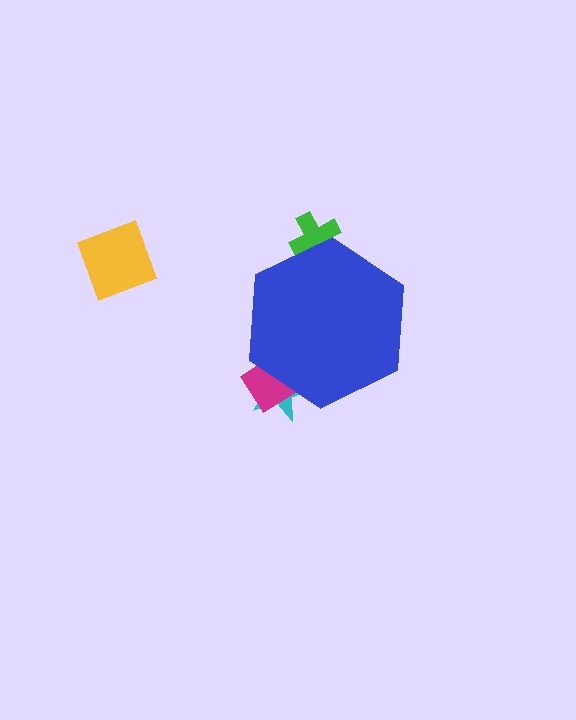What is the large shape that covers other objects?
A blue hexagon.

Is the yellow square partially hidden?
No, the yellow square is fully visible.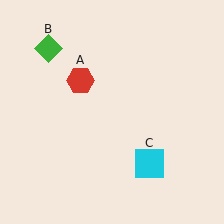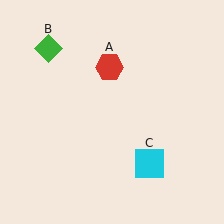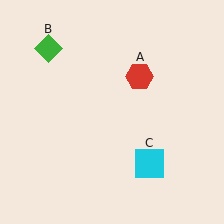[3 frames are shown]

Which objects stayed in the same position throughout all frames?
Green diamond (object B) and cyan square (object C) remained stationary.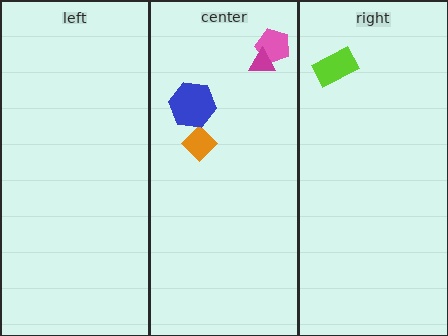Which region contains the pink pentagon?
The center region.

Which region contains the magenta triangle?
The center region.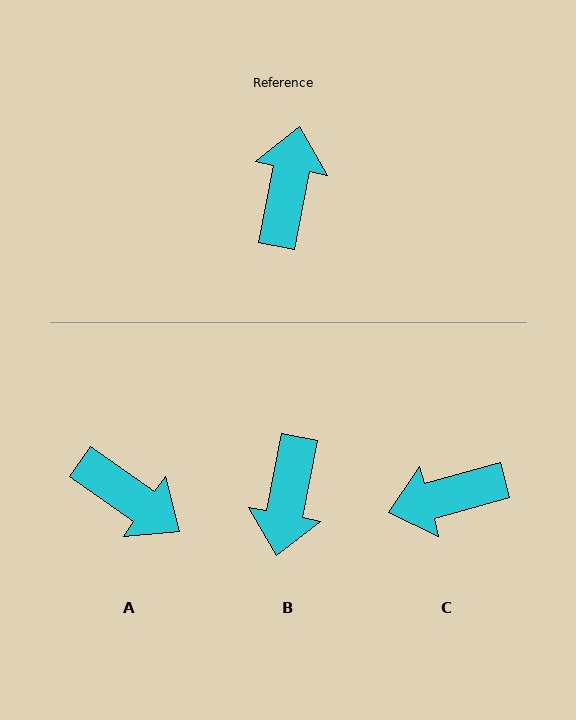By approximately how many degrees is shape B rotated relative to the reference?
Approximately 180 degrees counter-clockwise.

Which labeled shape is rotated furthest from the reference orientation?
B, about 180 degrees away.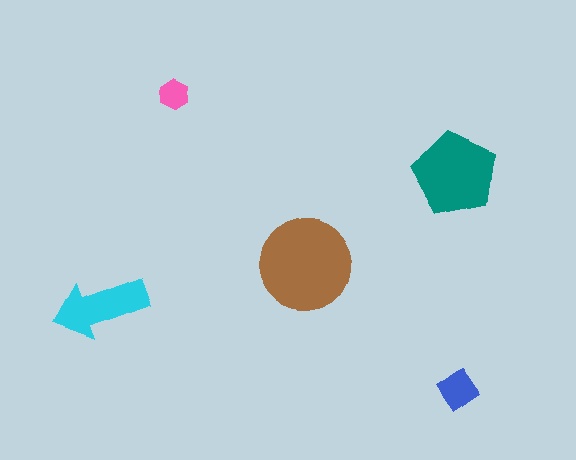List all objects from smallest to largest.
The pink hexagon, the blue diamond, the cyan arrow, the teal pentagon, the brown circle.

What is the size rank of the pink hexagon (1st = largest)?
5th.